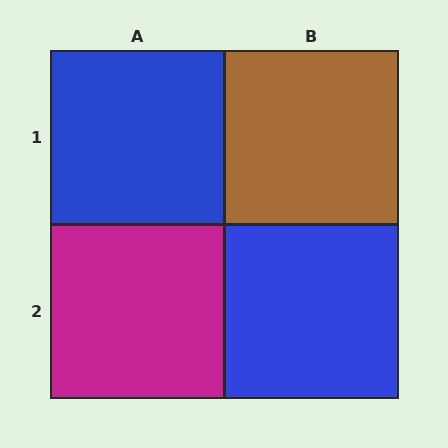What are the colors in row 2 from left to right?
Magenta, blue.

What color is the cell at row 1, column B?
Brown.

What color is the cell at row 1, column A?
Blue.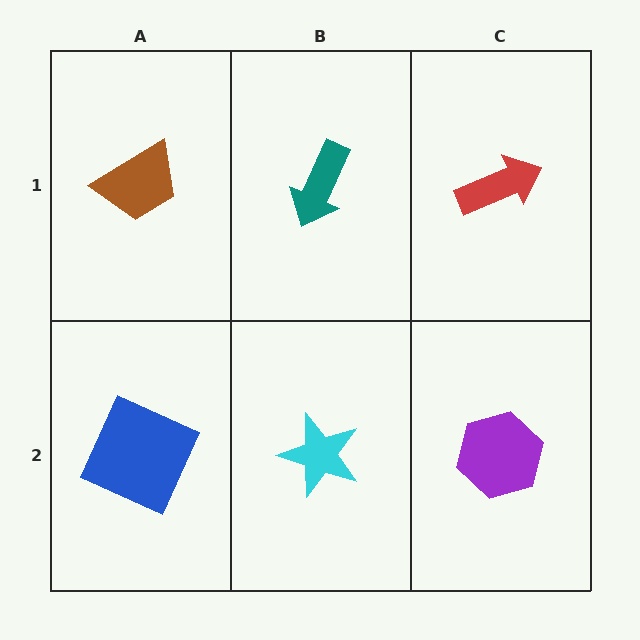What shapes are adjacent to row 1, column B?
A cyan star (row 2, column B), a brown trapezoid (row 1, column A), a red arrow (row 1, column C).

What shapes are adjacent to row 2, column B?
A teal arrow (row 1, column B), a blue square (row 2, column A), a purple hexagon (row 2, column C).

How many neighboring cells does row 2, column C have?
2.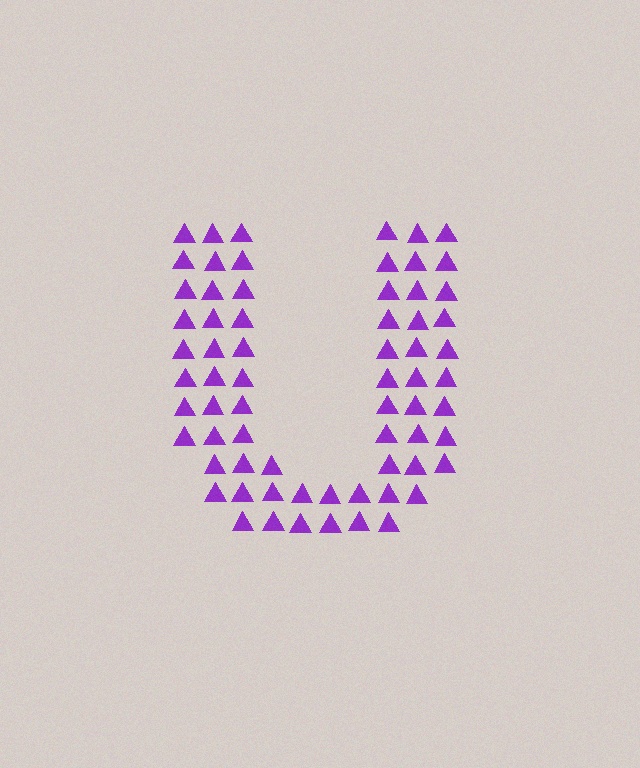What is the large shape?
The large shape is the letter U.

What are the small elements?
The small elements are triangles.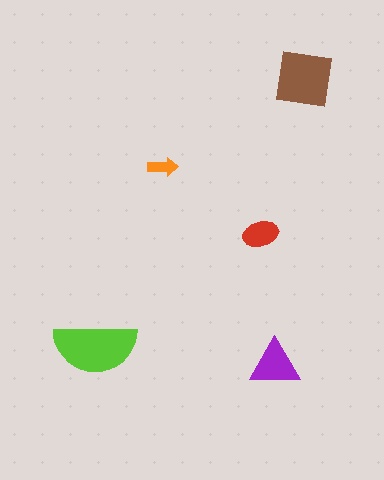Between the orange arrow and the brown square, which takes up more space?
The brown square.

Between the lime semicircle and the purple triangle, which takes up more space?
The lime semicircle.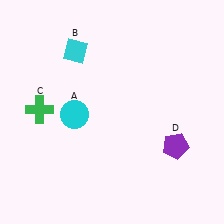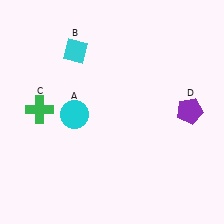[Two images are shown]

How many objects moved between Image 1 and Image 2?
1 object moved between the two images.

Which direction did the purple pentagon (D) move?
The purple pentagon (D) moved up.